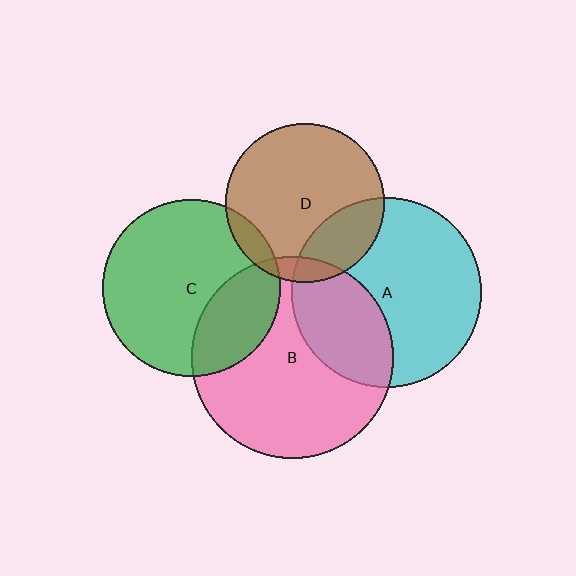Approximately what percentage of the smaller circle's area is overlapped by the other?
Approximately 10%.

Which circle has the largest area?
Circle B (pink).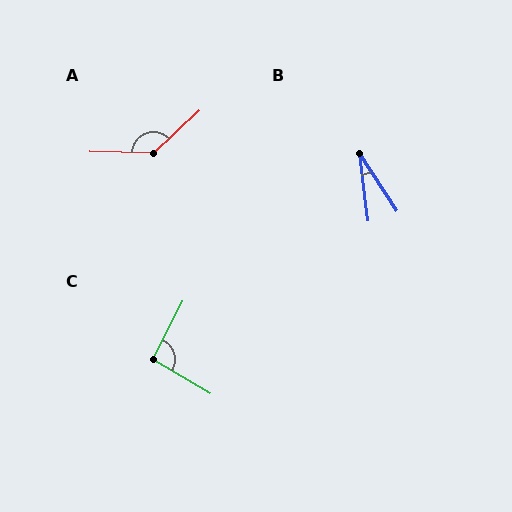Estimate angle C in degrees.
Approximately 93 degrees.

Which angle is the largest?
A, at approximately 135 degrees.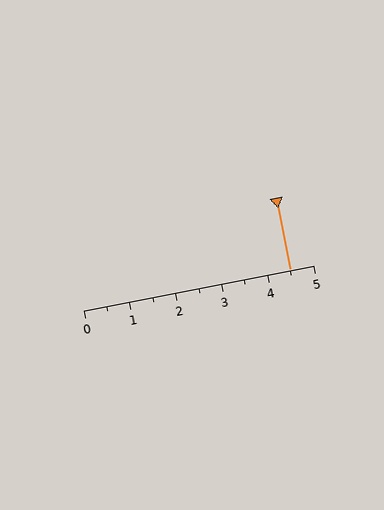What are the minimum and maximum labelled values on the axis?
The axis runs from 0 to 5.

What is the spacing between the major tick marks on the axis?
The major ticks are spaced 1 apart.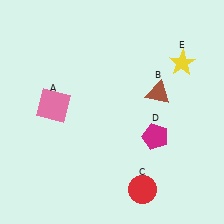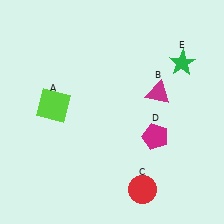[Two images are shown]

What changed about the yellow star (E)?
In Image 1, E is yellow. In Image 2, it changed to green.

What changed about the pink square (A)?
In Image 1, A is pink. In Image 2, it changed to lime.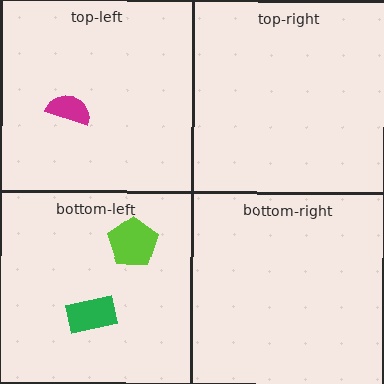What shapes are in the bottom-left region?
The green rectangle, the lime pentagon.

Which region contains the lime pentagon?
The bottom-left region.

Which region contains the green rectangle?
The bottom-left region.